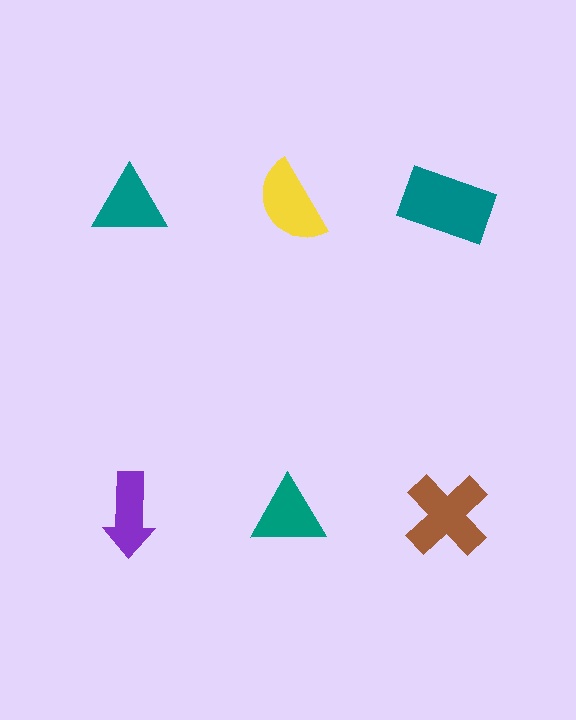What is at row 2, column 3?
A brown cross.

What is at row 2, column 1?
A purple arrow.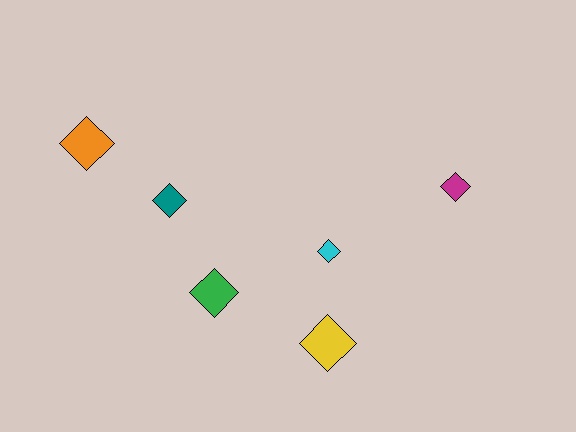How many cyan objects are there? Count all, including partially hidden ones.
There is 1 cyan object.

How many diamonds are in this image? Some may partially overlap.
There are 6 diamonds.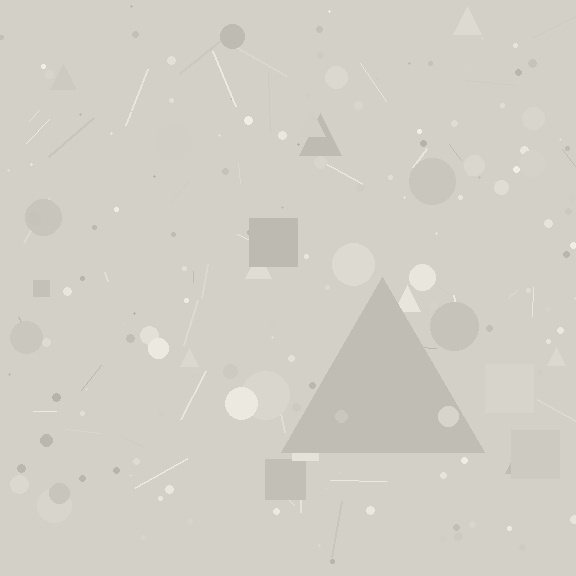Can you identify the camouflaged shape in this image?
The camouflaged shape is a triangle.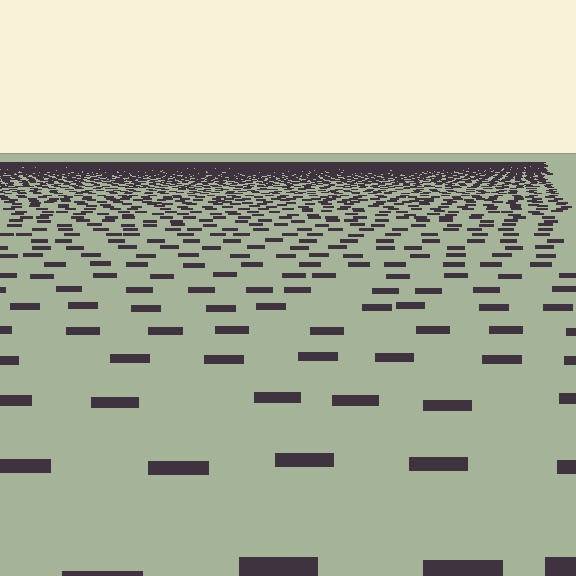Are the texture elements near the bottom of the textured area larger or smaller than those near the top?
Larger. Near the bottom, elements are closer to the viewer and appear at a bigger on-screen size.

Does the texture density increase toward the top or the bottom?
Density increases toward the top.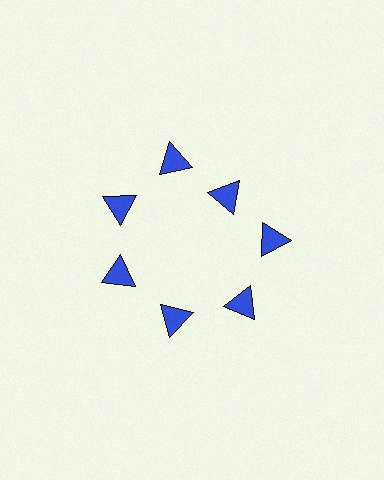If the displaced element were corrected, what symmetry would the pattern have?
It would have 7-fold rotational symmetry — the pattern would map onto itself every 51 degrees.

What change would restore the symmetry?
The symmetry would be restored by moving it outward, back onto the ring so that all 7 triangles sit at equal angles and equal distance from the center.